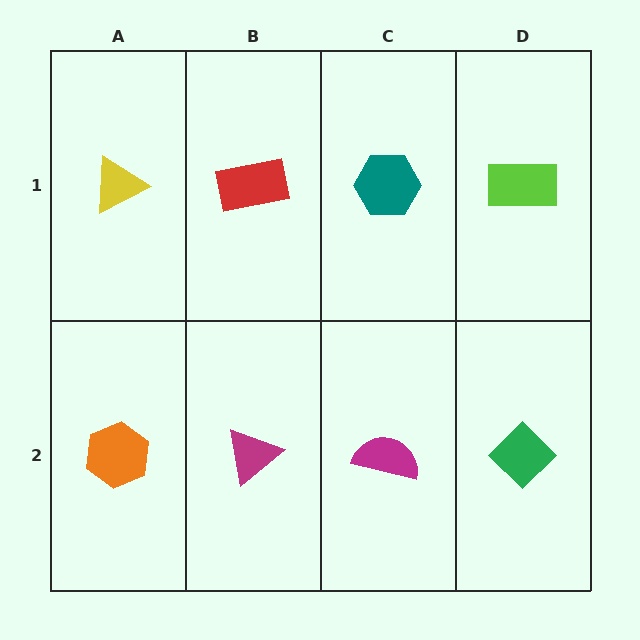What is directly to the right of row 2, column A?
A magenta triangle.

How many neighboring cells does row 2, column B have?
3.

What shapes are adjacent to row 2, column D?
A lime rectangle (row 1, column D), a magenta semicircle (row 2, column C).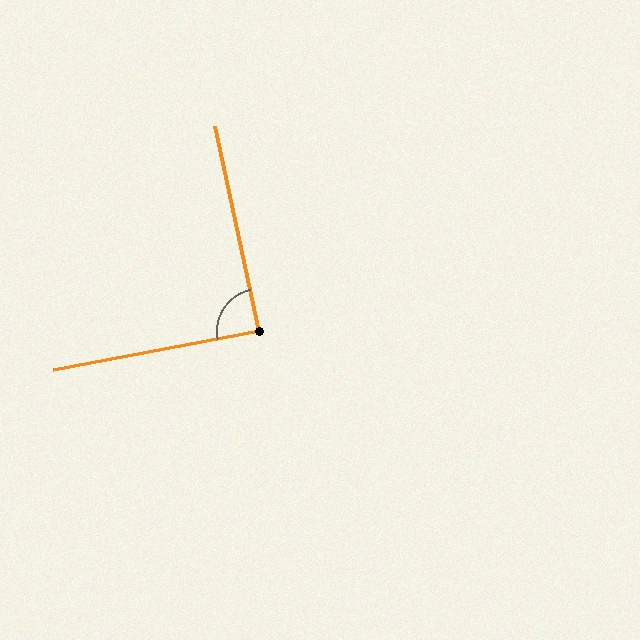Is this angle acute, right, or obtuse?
It is approximately a right angle.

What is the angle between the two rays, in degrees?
Approximately 89 degrees.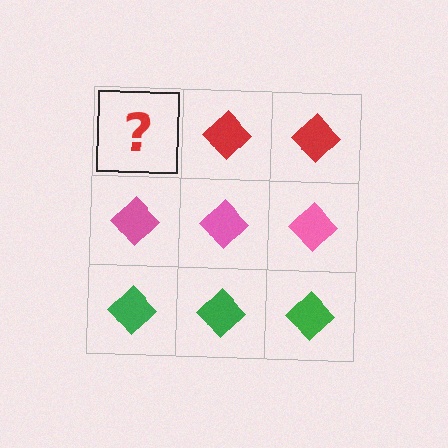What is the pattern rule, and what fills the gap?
The rule is that each row has a consistent color. The gap should be filled with a red diamond.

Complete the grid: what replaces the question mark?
The question mark should be replaced with a red diamond.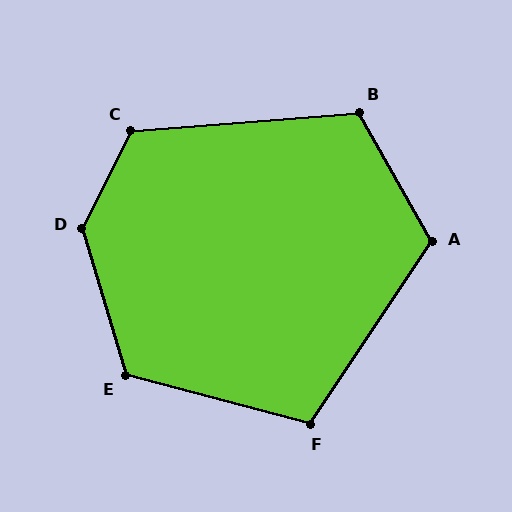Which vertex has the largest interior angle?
D, at approximately 136 degrees.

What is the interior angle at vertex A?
Approximately 117 degrees (obtuse).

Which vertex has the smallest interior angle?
F, at approximately 109 degrees.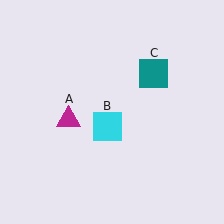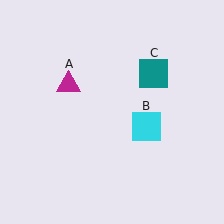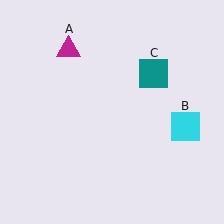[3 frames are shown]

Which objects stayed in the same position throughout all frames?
Teal square (object C) remained stationary.